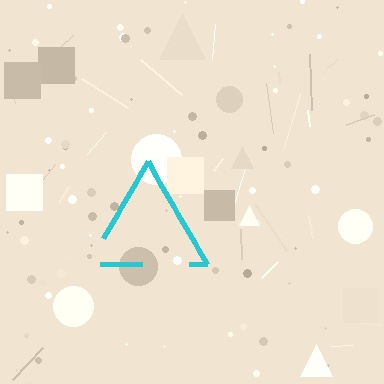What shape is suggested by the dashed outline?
The dashed outline suggests a triangle.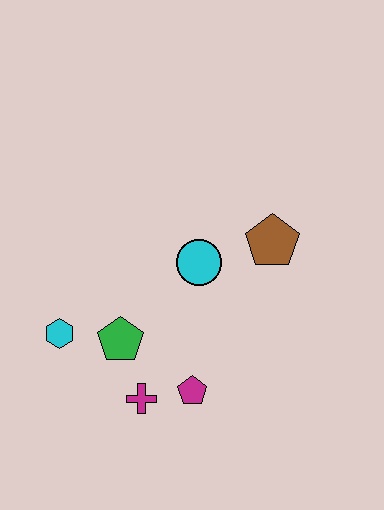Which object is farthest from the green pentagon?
The brown pentagon is farthest from the green pentagon.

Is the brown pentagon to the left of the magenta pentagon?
No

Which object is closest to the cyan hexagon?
The green pentagon is closest to the cyan hexagon.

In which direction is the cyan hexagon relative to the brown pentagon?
The cyan hexagon is to the left of the brown pentagon.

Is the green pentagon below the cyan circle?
Yes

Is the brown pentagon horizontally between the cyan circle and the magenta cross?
No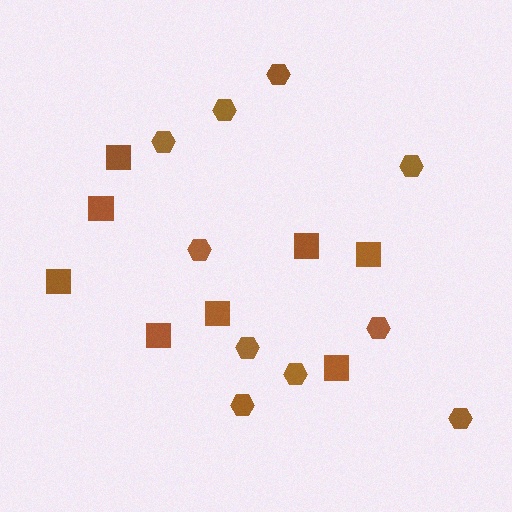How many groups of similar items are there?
There are 2 groups: one group of hexagons (10) and one group of squares (8).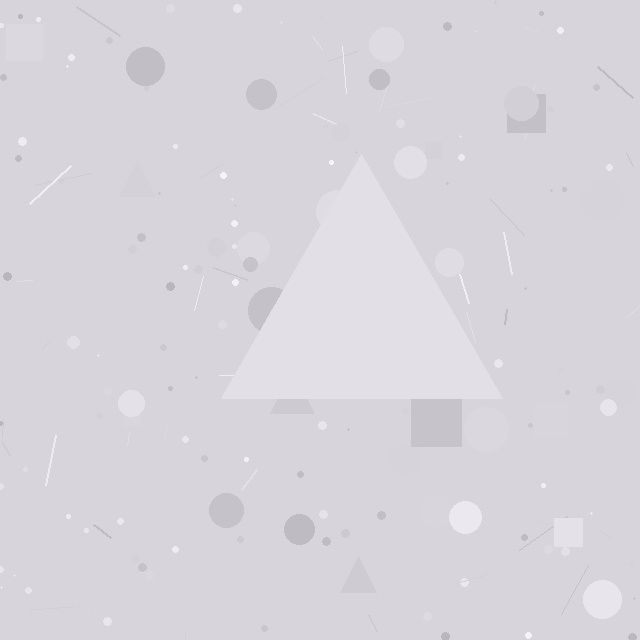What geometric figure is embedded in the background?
A triangle is embedded in the background.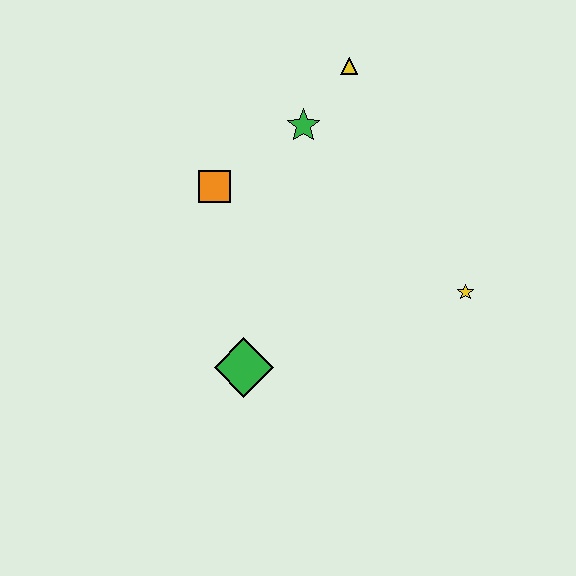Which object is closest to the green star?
The yellow triangle is closest to the green star.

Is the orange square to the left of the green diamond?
Yes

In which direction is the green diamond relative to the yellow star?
The green diamond is to the left of the yellow star.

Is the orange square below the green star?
Yes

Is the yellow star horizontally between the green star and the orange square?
No